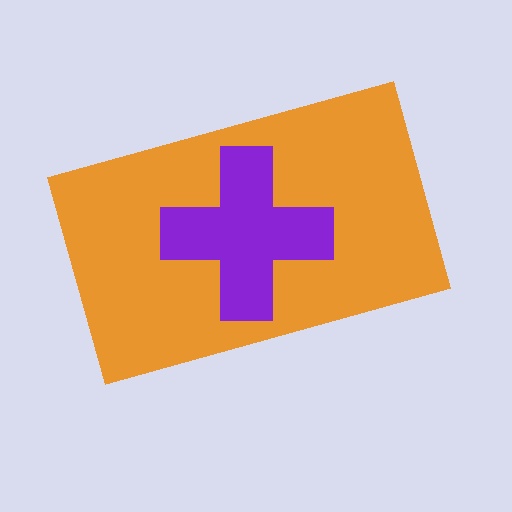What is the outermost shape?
The orange rectangle.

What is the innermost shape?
The purple cross.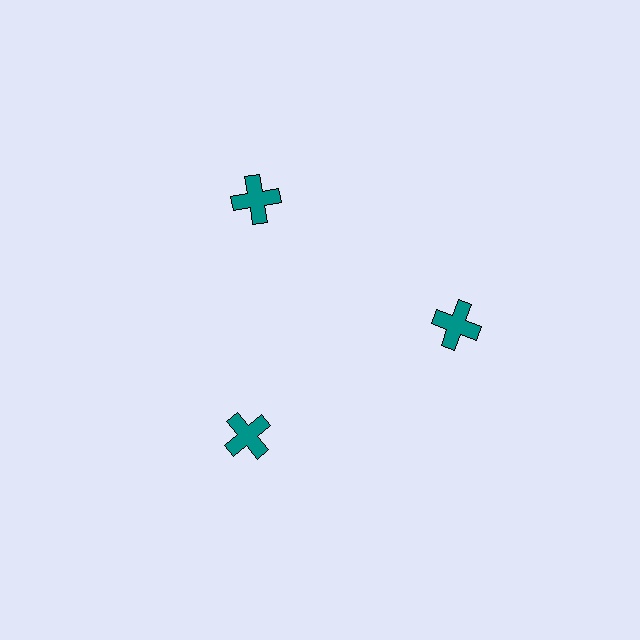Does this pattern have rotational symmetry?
Yes, this pattern has 3-fold rotational symmetry. It looks the same after rotating 120 degrees around the center.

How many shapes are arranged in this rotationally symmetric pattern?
There are 3 shapes, arranged in 3 groups of 1.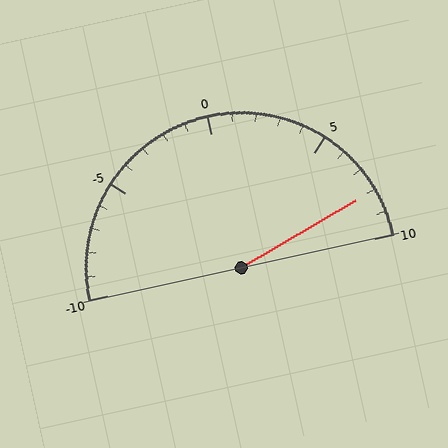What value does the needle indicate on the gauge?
The needle indicates approximately 8.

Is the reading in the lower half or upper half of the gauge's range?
The reading is in the upper half of the range (-10 to 10).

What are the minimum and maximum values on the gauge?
The gauge ranges from -10 to 10.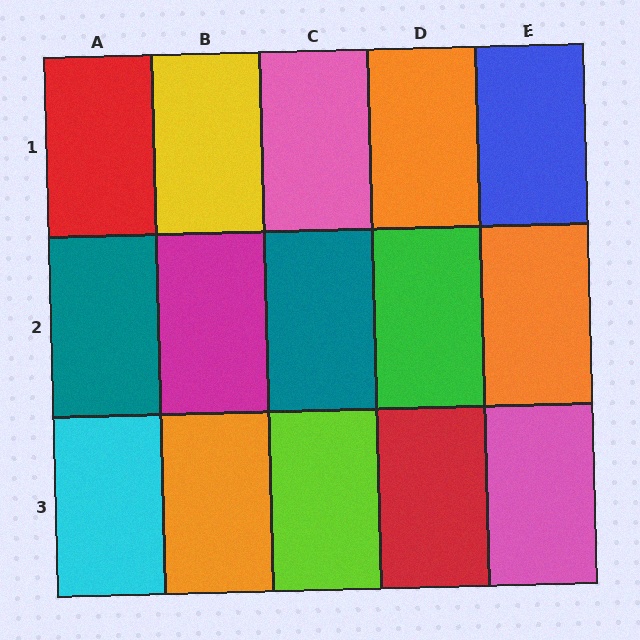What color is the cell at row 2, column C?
Teal.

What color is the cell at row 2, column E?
Orange.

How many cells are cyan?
1 cell is cyan.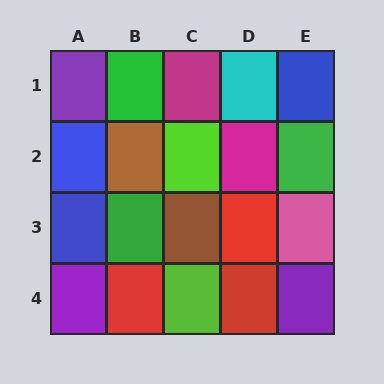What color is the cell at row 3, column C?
Brown.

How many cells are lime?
2 cells are lime.